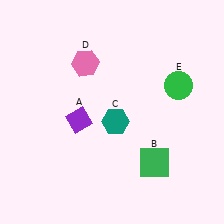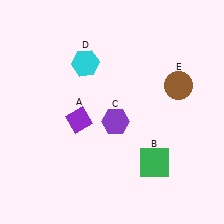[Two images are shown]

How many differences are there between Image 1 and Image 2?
There are 3 differences between the two images.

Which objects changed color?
C changed from teal to purple. D changed from pink to cyan. E changed from green to brown.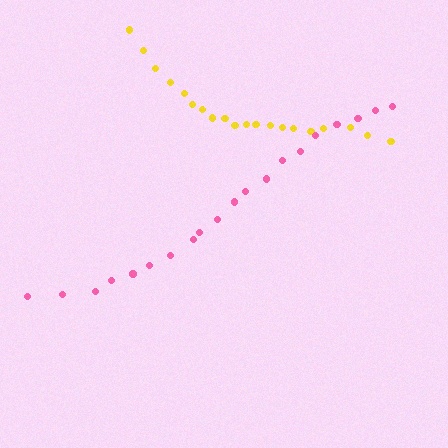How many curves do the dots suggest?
There are 2 distinct paths.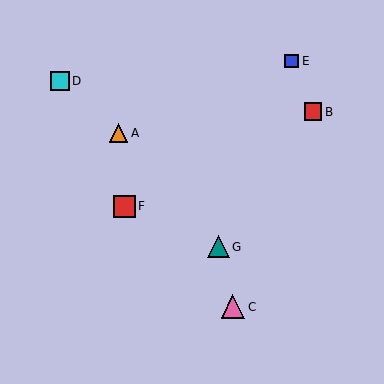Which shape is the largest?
The pink triangle (labeled C) is the largest.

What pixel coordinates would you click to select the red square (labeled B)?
Click at (313, 112) to select the red square B.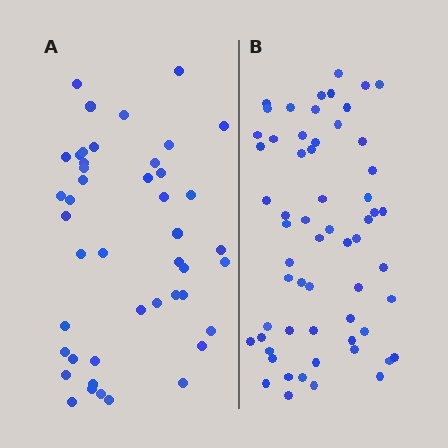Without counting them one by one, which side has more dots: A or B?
Region B (the right region) has more dots.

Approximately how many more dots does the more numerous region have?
Region B has approximately 15 more dots than region A.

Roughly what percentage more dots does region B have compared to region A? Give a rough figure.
About 35% more.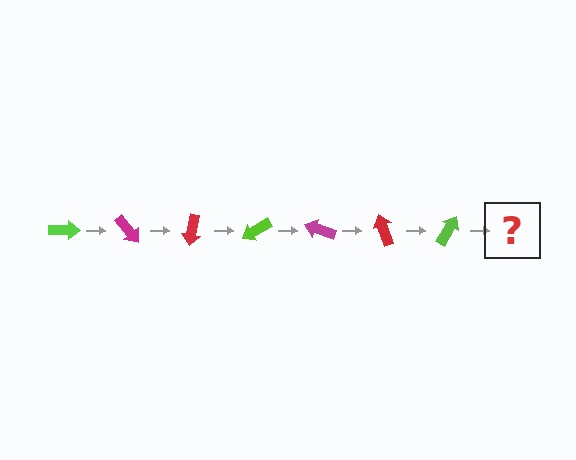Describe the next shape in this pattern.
It should be a magenta arrow, rotated 350 degrees from the start.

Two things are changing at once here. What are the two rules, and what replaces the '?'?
The two rules are that it rotates 50 degrees each step and the color cycles through lime, magenta, and red. The '?' should be a magenta arrow, rotated 350 degrees from the start.